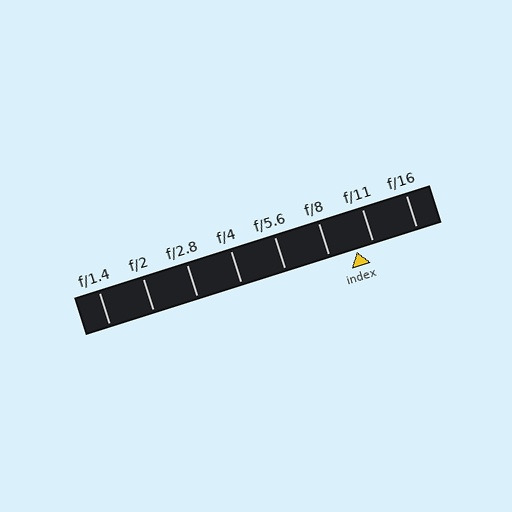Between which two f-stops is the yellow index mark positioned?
The index mark is between f/8 and f/11.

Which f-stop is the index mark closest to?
The index mark is closest to f/11.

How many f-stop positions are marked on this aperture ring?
There are 8 f-stop positions marked.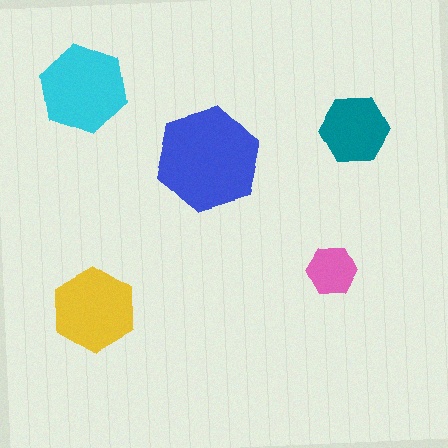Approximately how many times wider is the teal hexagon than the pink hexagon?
About 1.5 times wider.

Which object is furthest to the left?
The cyan hexagon is leftmost.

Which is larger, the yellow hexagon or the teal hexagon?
The yellow one.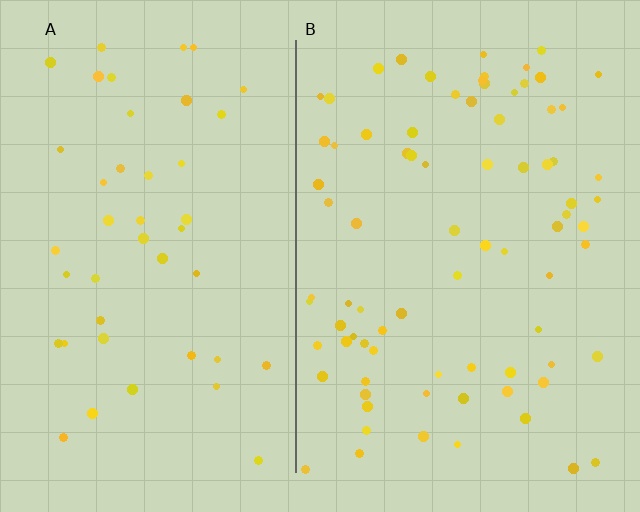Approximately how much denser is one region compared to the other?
Approximately 1.8× — region B over region A.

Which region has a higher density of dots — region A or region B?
B (the right).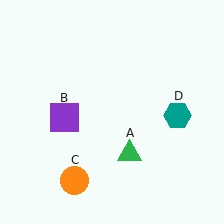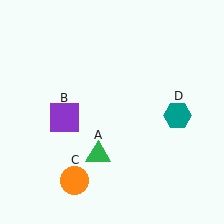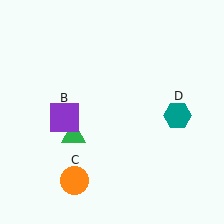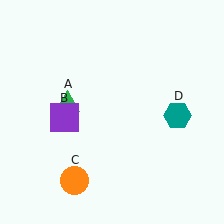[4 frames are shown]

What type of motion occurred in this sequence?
The green triangle (object A) rotated clockwise around the center of the scene.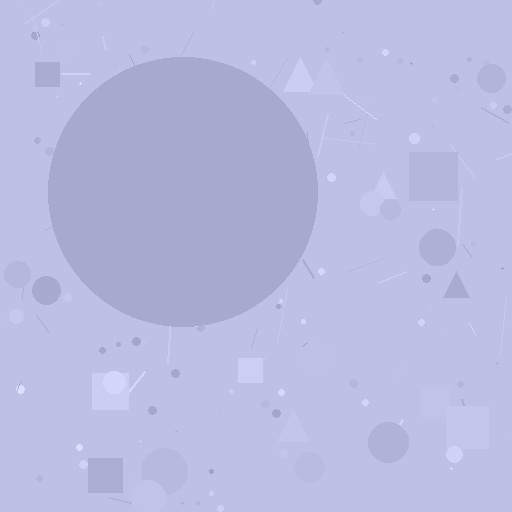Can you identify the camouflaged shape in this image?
The camouflaged shape is a circle.